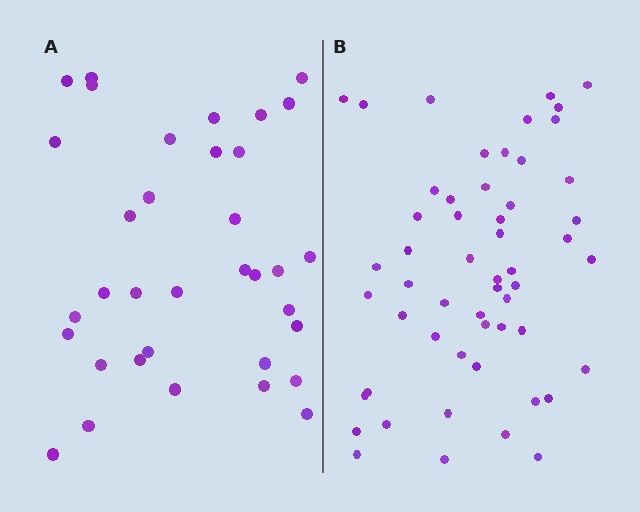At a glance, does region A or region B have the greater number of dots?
Region B (the right region) has more dots.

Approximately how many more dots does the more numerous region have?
Region B has approximately 20 more dots than region A.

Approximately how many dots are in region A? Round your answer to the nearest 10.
About 40 dots. (The exact count is 35, which rounds to 40.)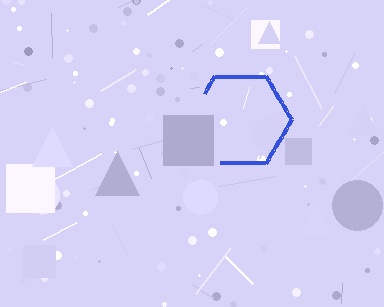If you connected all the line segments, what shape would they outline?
They would outline a hexagon.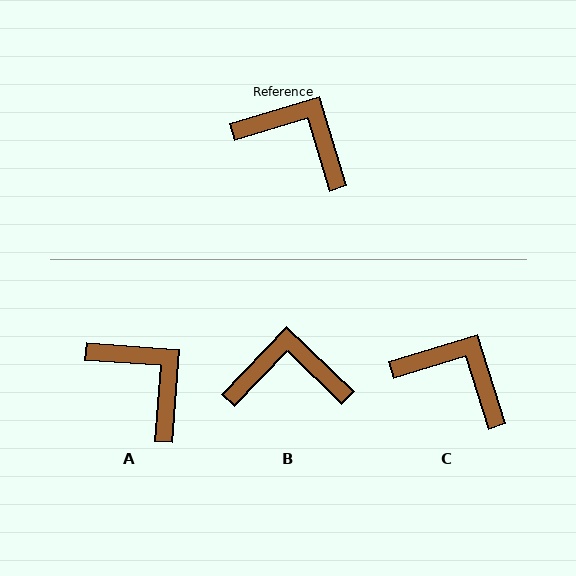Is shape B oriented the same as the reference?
No, it is off by about 29 degrees.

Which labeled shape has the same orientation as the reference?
C.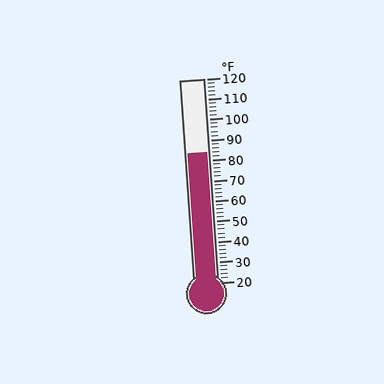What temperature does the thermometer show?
The thermometer shows approximately 84°F.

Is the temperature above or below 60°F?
The temperature is above 60°F.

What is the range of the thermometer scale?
The thermometer scale ranges from 20°F to 120°F.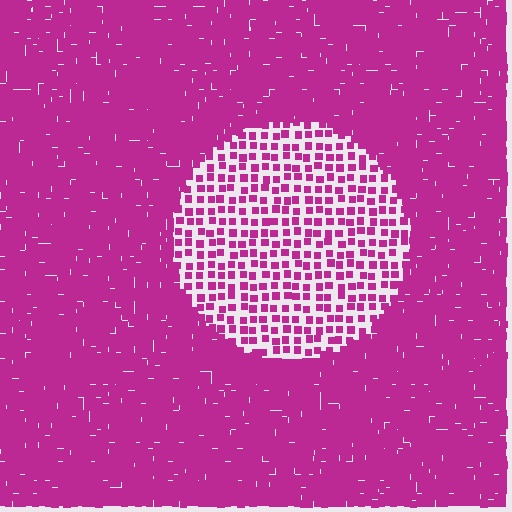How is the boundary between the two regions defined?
The boundary is defined by a change in element density (approximately 2.8x ratio). All elements are the same color, size, and shape.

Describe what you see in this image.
The image contains small magenta elements arranged at two different densities. A circle-shaped region is visible where the elements are less densely packed than the surrounding area.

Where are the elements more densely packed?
The elements are more densely packed outside the circle boundary.